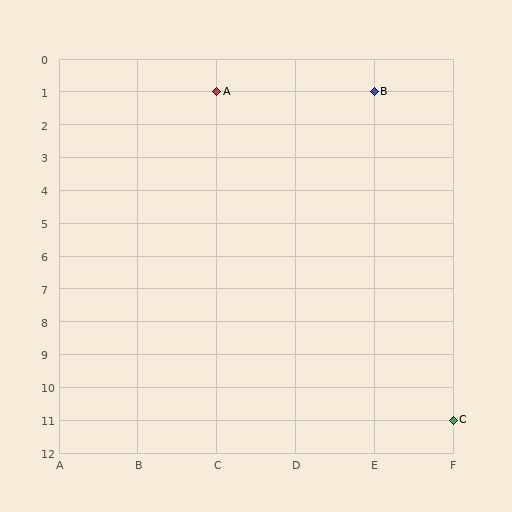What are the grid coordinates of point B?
Point B is at grid coordinates (E, 1).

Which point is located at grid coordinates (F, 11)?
Point C is at (F, 11).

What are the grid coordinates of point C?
Point C is at grid coordinates (F, 11).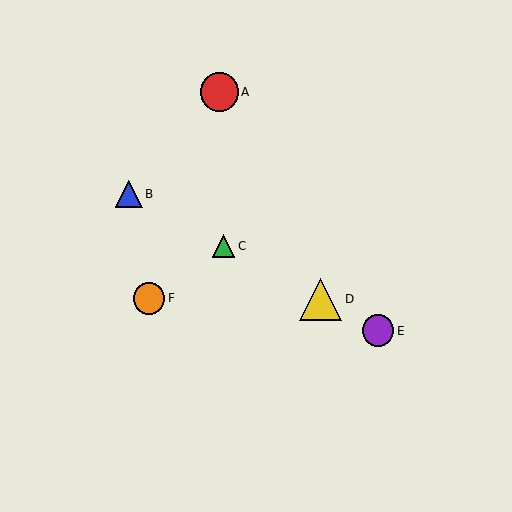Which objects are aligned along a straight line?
Objects B, C, D, E are aligned along a straight line.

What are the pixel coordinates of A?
Object A is at (219, 92).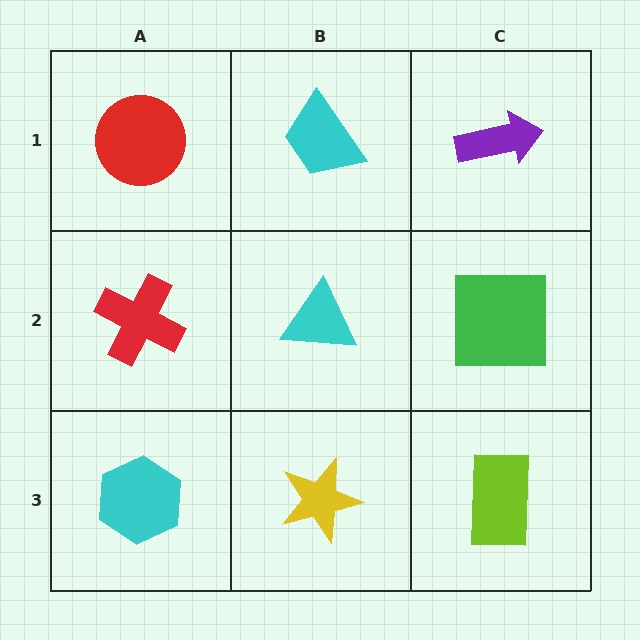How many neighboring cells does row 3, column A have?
2.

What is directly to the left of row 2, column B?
A red cross.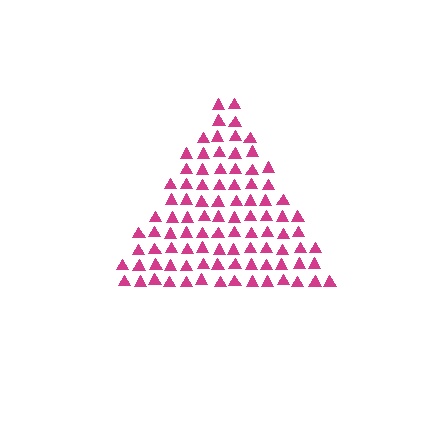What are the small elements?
The small elements are triangles.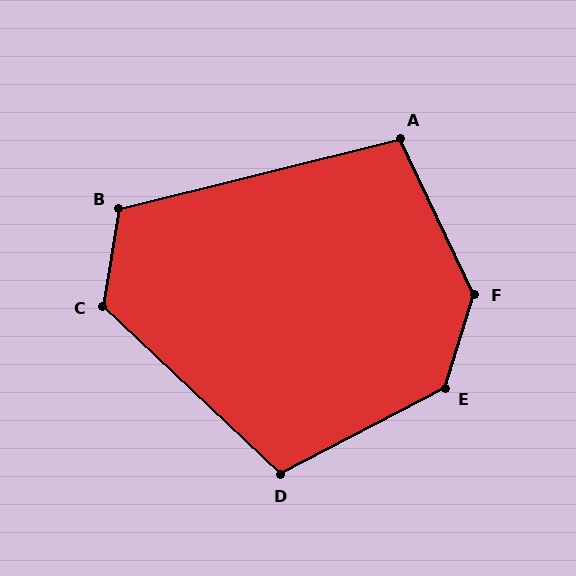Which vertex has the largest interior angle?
F, at approximately 137 degrees.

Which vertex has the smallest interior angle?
A, at approximately 101 degrees.